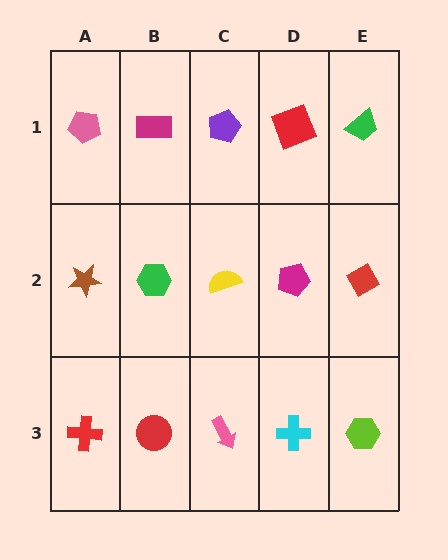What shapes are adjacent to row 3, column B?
A green hexagon (row 2, column B), a red cross (row 3, column A), a pink arrow (row 3, column C).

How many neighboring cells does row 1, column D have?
3.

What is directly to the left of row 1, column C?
A magenta rectangle.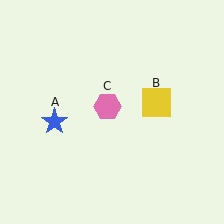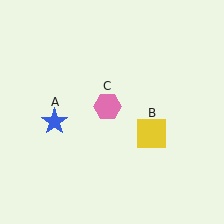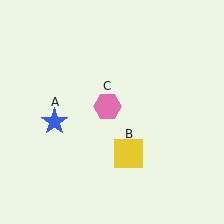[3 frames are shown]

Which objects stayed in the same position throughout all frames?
Blue star (object A) and pink hexagon (object C) remained stationary.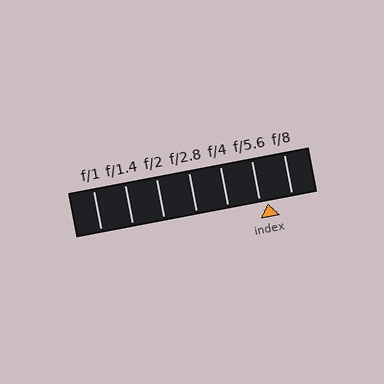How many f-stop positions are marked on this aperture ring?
There are 7 f-stop positions marked.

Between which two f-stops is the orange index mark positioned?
The index mark is between f/5.6 and f/8.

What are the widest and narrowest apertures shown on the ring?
The widest aperture shown is f/1 and the narrowest is f/8.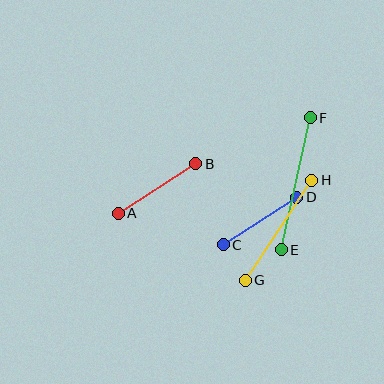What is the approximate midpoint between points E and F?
The midpoint is at approximately (296, 184) pixels.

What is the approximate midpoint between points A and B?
The midpoint is at approximately (157, 189) pixels.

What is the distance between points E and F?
The distance is approximately 135 pixels.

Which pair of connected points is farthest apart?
Points E and F are farthest apart.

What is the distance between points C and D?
The distance is approximately 87 pixels.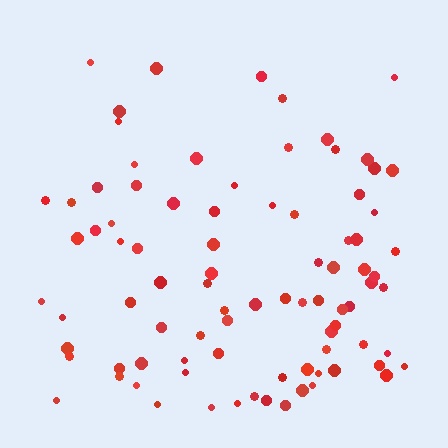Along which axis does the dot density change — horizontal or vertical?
Vertical.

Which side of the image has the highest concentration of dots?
The bottom.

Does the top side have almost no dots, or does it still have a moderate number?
Still a moderate number, just noticeably fewer than the bottom.